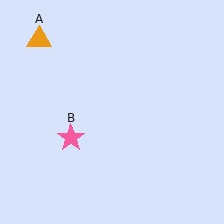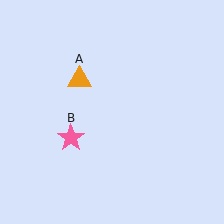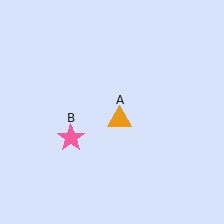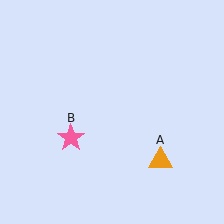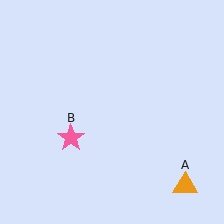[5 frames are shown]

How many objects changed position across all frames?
1 object changed position: orange triangle (object A).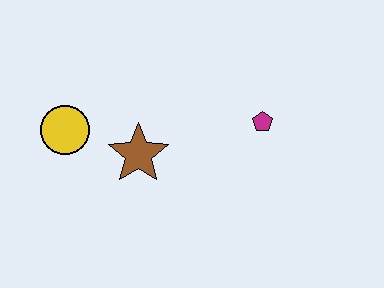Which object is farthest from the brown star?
The magenta pentagon is farthest from the brown star.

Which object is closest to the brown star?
The yellow circle is closest to the brown star.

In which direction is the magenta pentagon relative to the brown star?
The magenta pentagon is to the right of the brown star.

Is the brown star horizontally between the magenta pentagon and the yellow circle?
Yes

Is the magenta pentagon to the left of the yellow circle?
No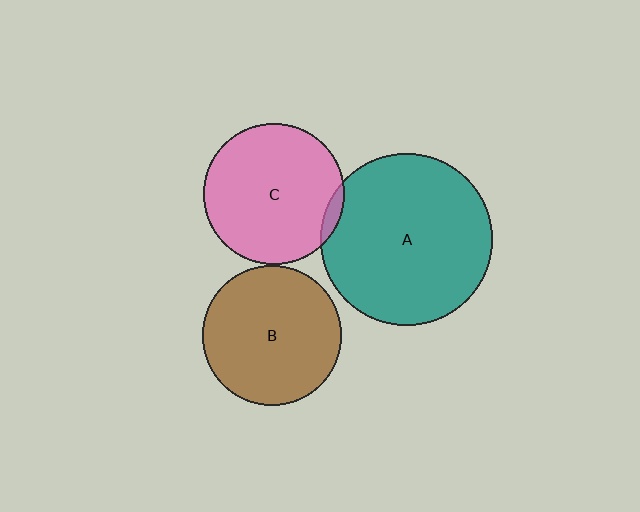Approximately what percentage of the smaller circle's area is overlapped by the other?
Approximately 5%.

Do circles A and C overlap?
Yes.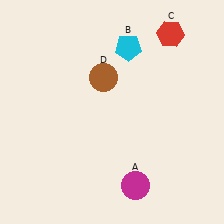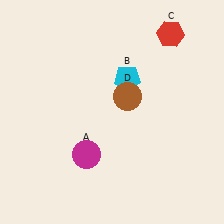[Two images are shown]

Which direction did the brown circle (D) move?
The brown circle (D) moved right.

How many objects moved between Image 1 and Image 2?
3 objects moved between the two images.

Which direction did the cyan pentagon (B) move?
The cyan pentagon (B) moved down.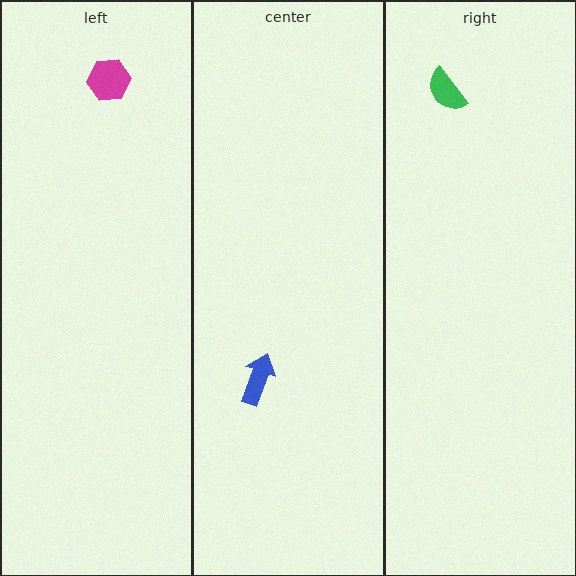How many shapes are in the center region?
1.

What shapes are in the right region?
The green semicircle.